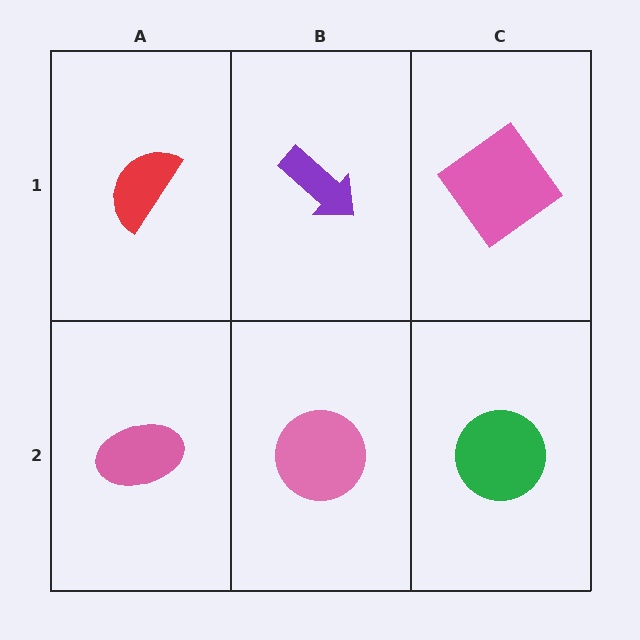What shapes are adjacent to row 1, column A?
A pink ellipse (row 2, column A), a purple arrow (row 1, column B).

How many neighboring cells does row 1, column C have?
2.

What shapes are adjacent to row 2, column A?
A red semicircle (row 1, column A), a pink circle (row 2, column B).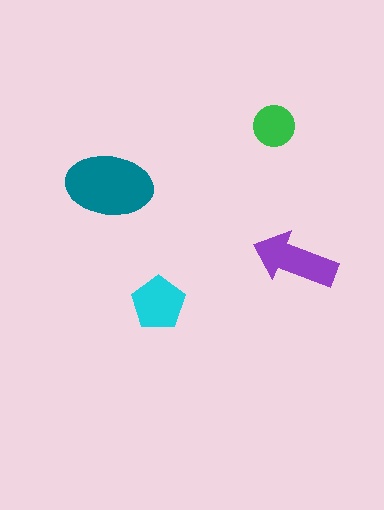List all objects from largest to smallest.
The teal ellipse, the purple arrow, the cyan pentagon, the green circle.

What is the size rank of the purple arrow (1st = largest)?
2nd.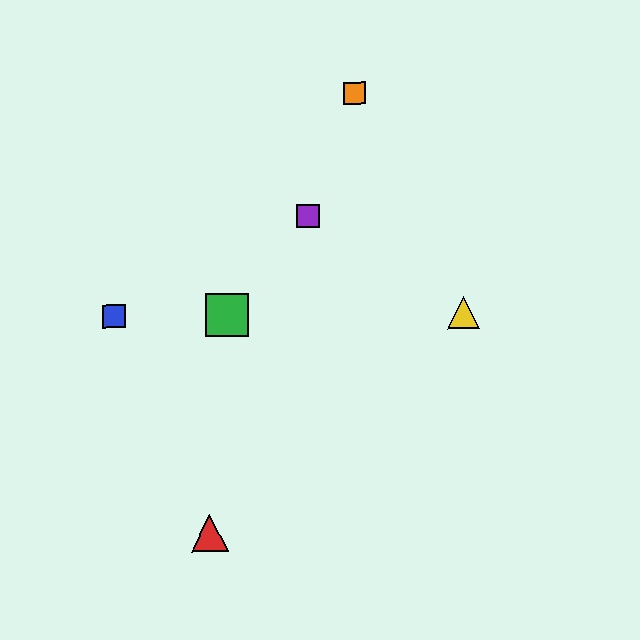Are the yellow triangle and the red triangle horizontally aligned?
No, the yellow triangle is at y≈313 and the red triangle is at y≈533.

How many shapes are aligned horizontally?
3 shapes (the blue square, the green square, the yellow triangle) are aligned horizontally.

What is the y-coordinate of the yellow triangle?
The yellow triangle is at y≈313.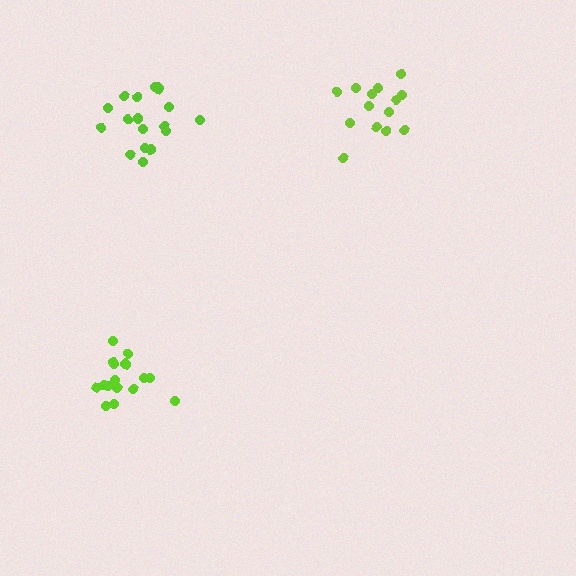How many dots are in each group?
Group 1: 14 dots, Group 2: 17 dots, Group 3: 18 dots (49 total).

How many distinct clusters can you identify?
There are 3 distinct clusters.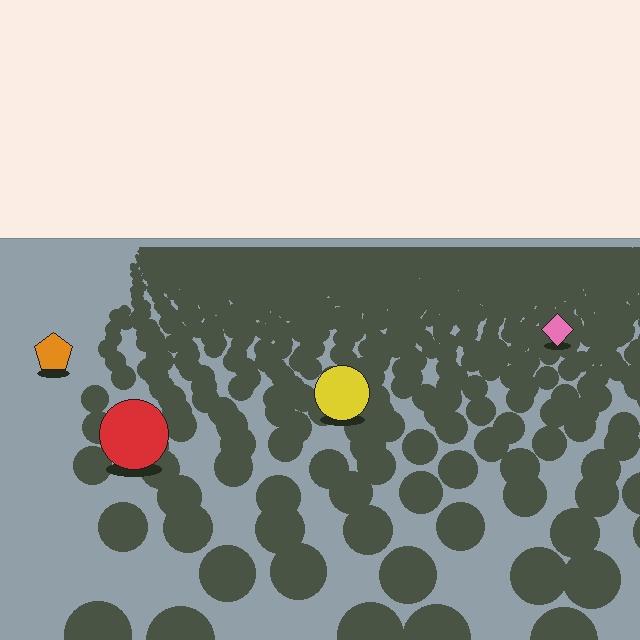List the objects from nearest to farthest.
From nearest to farthest: the red circle, the yellow circle, the orange pentagon, the pink diamond.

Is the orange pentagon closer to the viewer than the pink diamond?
Yes. The orange pentagon is closer — you can tell from the texture gradient: the ground texture is coarser near it.